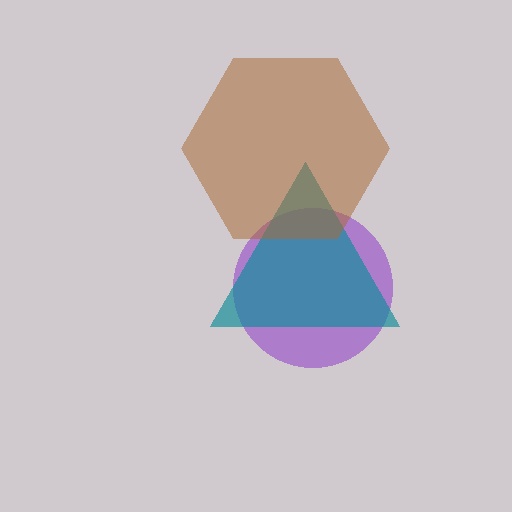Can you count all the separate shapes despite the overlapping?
Yes, there are 3 separate shapes.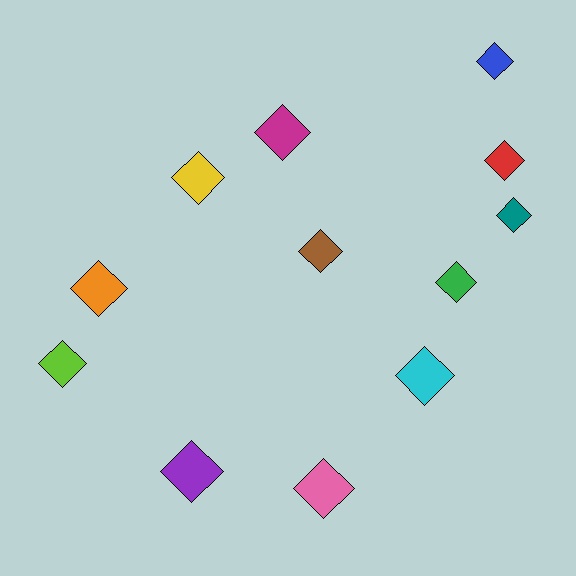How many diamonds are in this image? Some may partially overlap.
There are 12 diamonds.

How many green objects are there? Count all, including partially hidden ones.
There is 1 green object.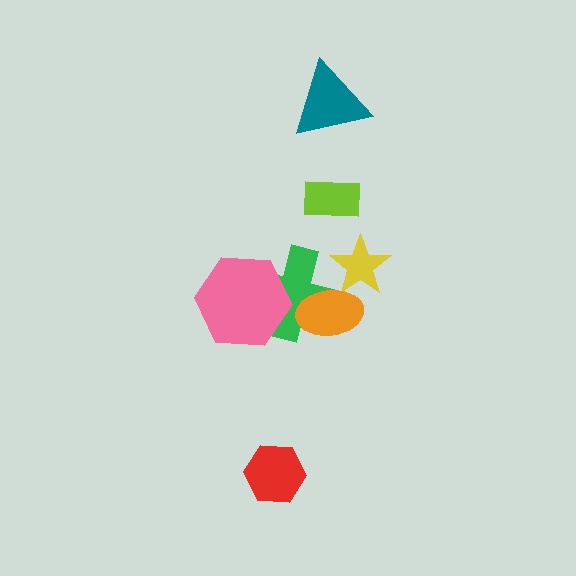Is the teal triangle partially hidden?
No, no other shape covers it.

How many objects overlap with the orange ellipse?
2 objects overlap with the orange ellipse.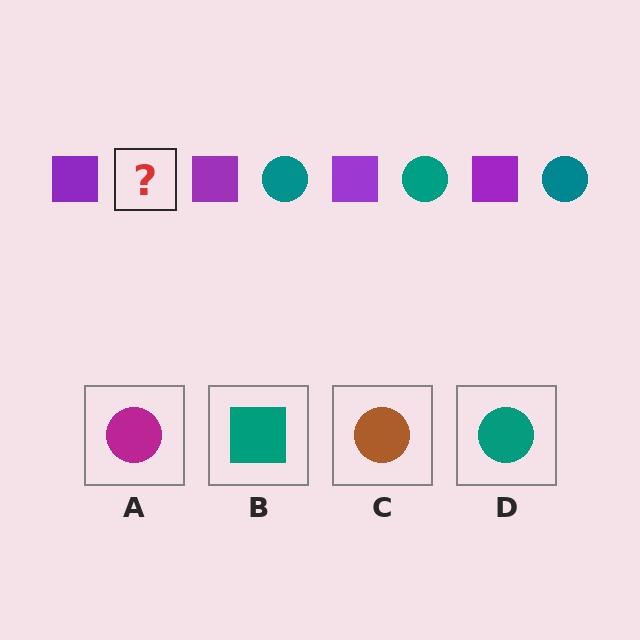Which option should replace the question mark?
Option D.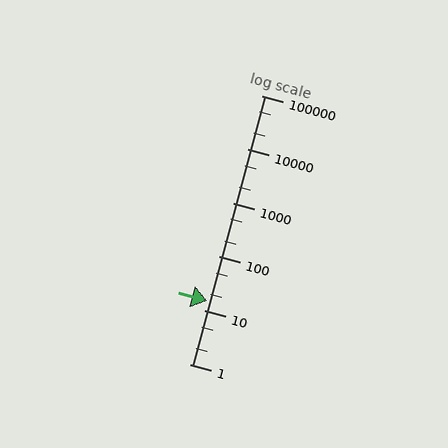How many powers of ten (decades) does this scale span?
The scale spans 5 decades, from 1 to 100000.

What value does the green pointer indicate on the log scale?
The pointer indicates approximately 15.